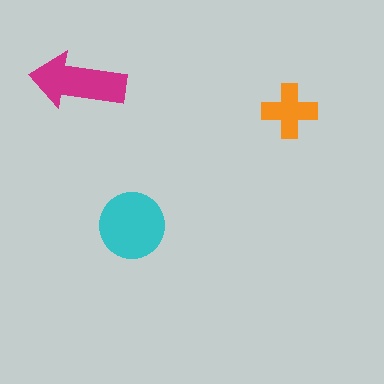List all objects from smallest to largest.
The orange cross, the magenta arrow, the cyan circle.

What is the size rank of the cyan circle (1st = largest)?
1st.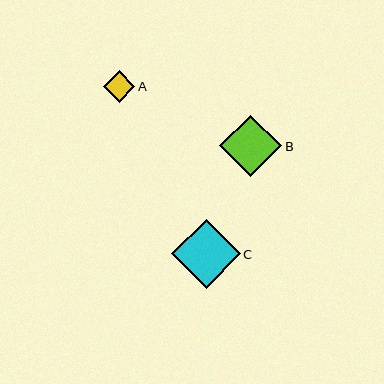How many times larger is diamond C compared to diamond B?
Diamond C is approximately 1.1 times the size of diamond B.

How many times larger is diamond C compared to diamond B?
Diamond C is approximately 1.1 times the size of diamond B.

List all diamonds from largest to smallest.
From largest to smallest: C, B, A.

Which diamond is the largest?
Diamond C is the largest with a size of approximately 69 pixels.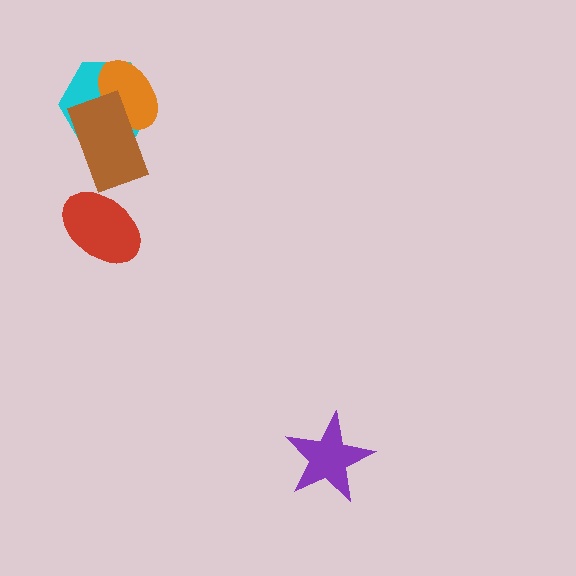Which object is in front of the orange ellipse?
The brown rectangle is in front of the orange ellipse.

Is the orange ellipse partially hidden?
Yes, it is partially covered by another shape.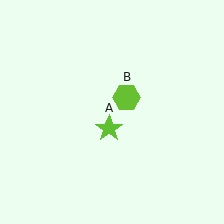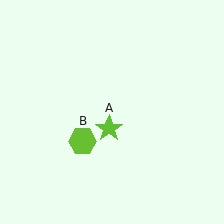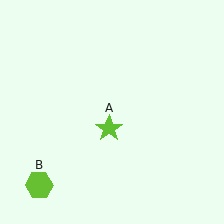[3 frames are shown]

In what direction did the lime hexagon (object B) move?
The lime hexagon (object B) moved down and to the left.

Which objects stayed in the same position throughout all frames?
Lime star (object A) remained stationary.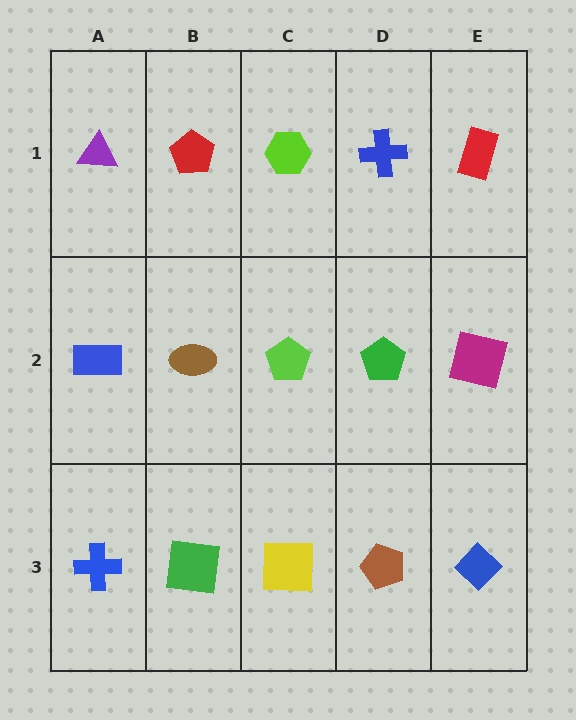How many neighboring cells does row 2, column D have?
4.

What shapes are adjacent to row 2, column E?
A red rectangle (row 1, column E), a blue diamond (row 3, column E), a green pentagon (row 2, column D).